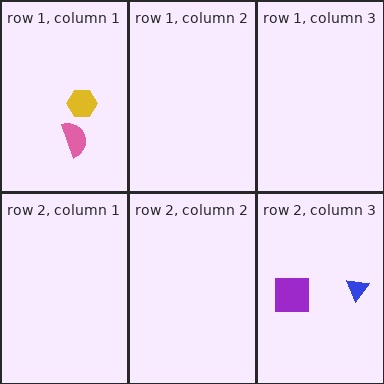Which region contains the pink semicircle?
The row 1, column 1 region.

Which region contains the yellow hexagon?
The row 1, column 1 region.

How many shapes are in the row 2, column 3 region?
2.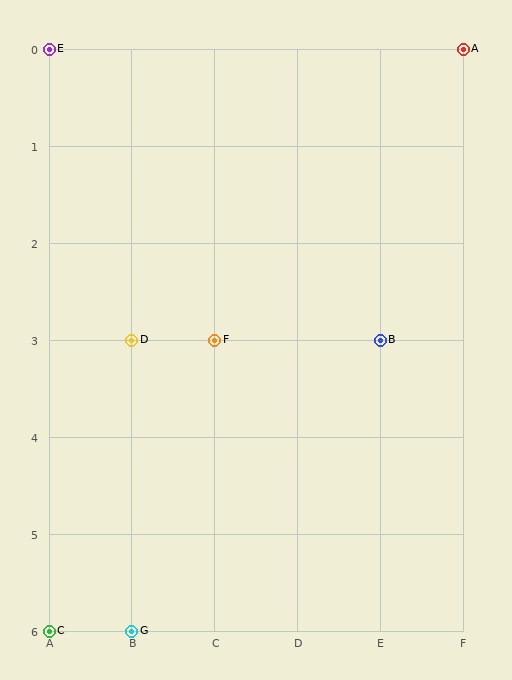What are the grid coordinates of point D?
Point D is at grid coordinates (B, 3).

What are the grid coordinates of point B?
Point B is at grid coordinates (E, 3).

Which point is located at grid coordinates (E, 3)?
Point B is at (E, 3).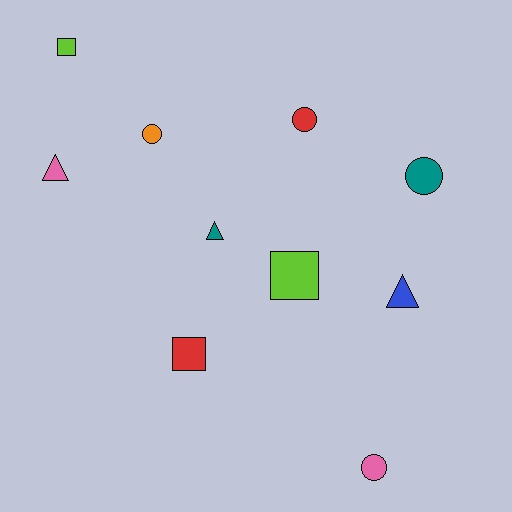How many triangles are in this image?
There are 3 triangles.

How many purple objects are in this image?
There are no purple objects.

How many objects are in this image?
There are 10 objects.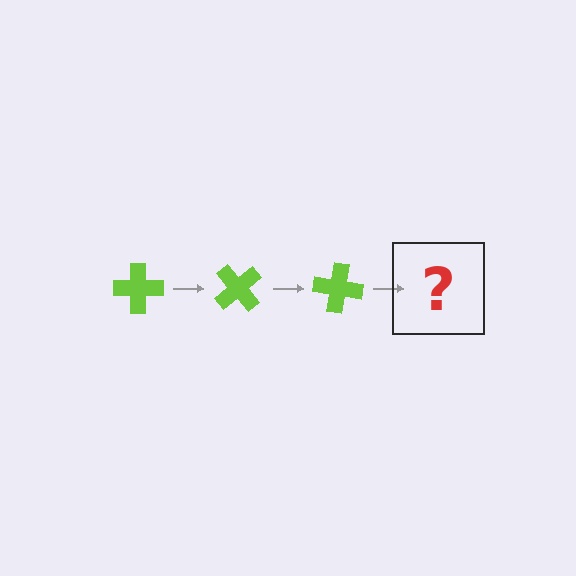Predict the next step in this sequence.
The next step is a lime cross rotated 150 degrees.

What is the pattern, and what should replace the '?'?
The pattern is that the cross rotates 50 degrees each step. The '?' should be a lime cross rotated 150 degrees.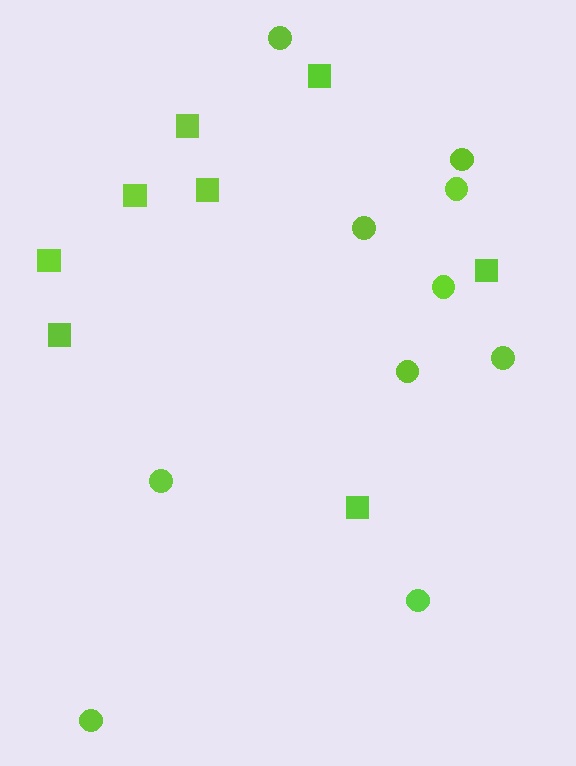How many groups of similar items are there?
There are 2 groups: one group of squares (8) and one group of circles (10).